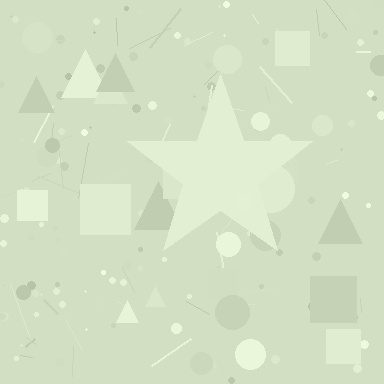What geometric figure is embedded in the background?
A star is embedded in the background.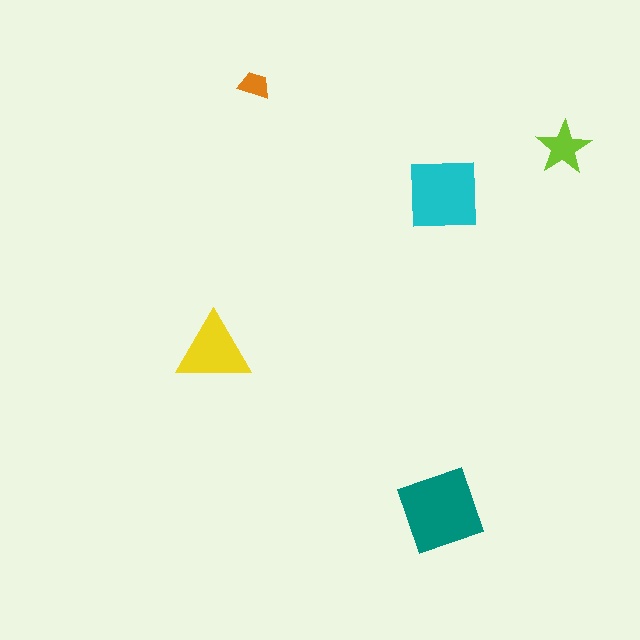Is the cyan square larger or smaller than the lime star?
Larger.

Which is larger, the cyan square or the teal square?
The teal square.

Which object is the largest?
The teal square.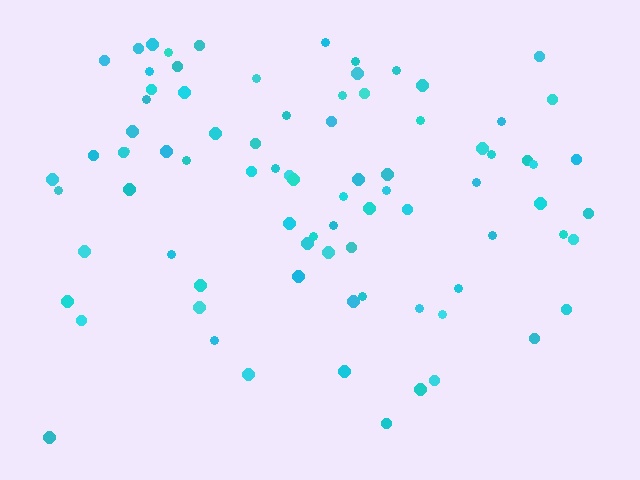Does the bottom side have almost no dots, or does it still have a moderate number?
Still a moderate number, just noticeably fewer than the top.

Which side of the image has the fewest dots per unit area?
The bottom.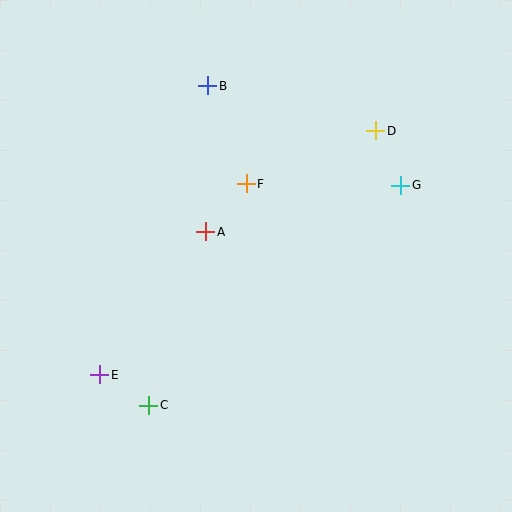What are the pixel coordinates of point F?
Point F is at (246, 184).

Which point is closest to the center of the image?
Point A at (206, 232) is closest to the center.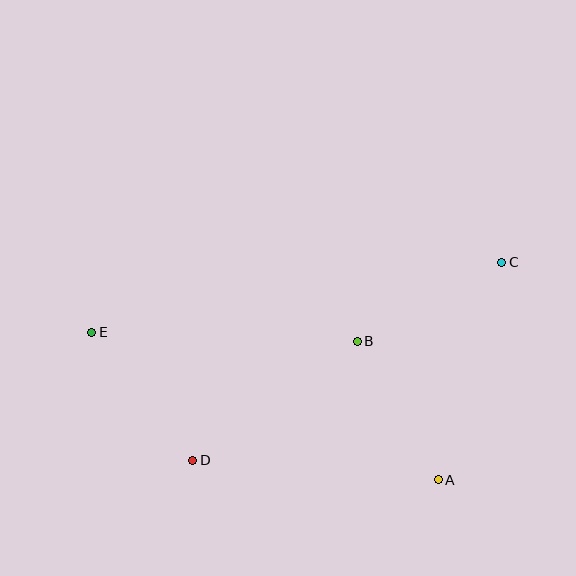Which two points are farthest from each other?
Points C and E are farthest from each other.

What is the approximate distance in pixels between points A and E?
The distance between A and E is approximately 377 pixels.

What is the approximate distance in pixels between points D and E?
The distance between D and E is approximately 163 pixels.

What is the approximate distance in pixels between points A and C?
The distance between A and C is approximately 227 pixels.